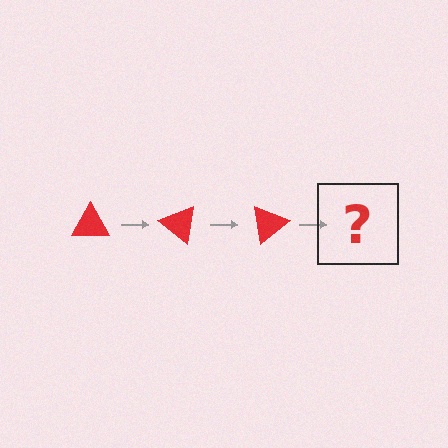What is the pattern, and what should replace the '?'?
The pattern is that the triangle rotates 40 degrees each step. The '?' should be a red triangle rotated 120 degrees.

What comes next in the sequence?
The next element should be a red triangle rotated 120 degrees.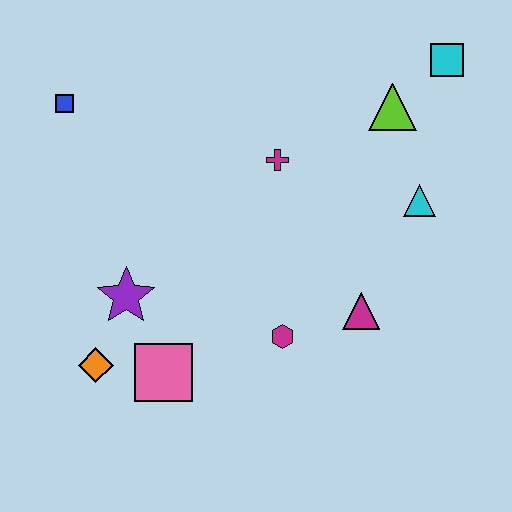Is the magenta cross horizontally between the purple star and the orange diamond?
No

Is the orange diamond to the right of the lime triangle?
No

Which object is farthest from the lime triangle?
The orange diamond is farthest from the lime triangle.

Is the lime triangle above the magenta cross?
Yes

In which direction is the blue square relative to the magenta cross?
The blue square is to the left of the magenta cross.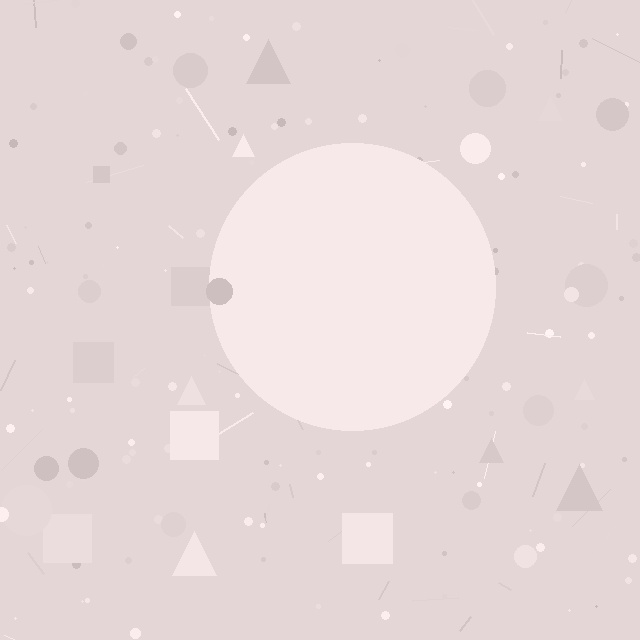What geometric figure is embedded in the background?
A circle is embedded in the background.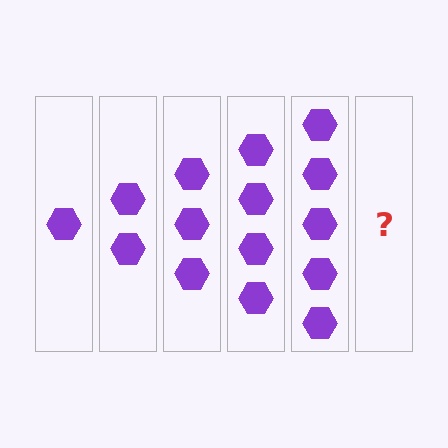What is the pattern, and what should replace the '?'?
The pattern is that each step adds one more hexagon. The '?' should be 6 hexagons.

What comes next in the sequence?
The next element should be 6 hexagons.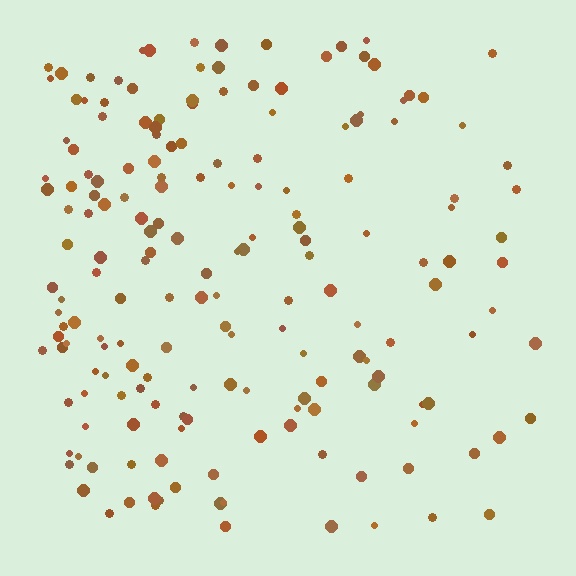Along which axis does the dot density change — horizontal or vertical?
Horizontal.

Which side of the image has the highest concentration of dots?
The left.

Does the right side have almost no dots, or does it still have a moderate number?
Still a moderate number, just noticeably fewer than the left.